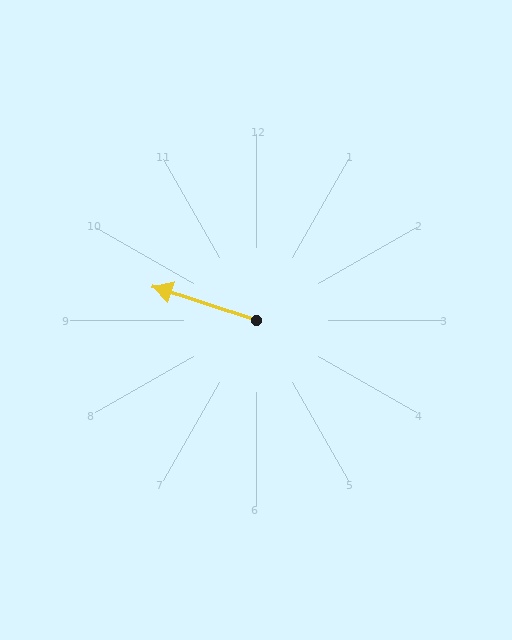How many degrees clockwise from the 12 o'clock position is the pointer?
Approximately 288 degrees.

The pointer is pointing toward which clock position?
Roughly 10 o'clock.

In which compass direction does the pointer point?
West.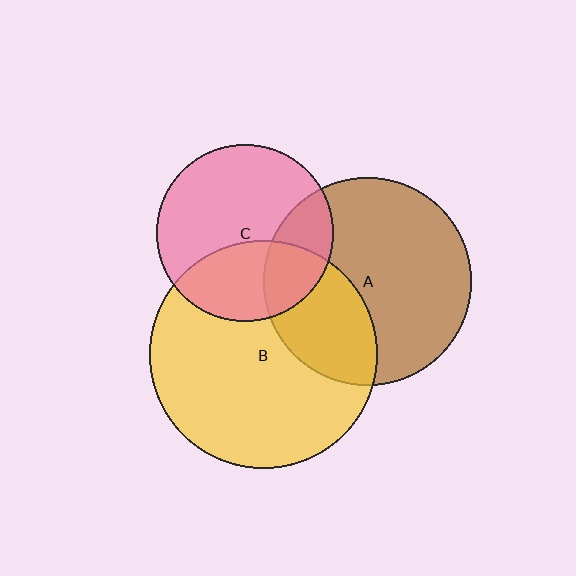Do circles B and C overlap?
Yes.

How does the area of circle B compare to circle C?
Approximately 1.7 times.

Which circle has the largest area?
Circle B (yellow).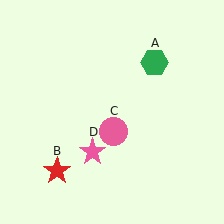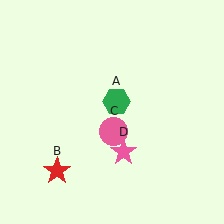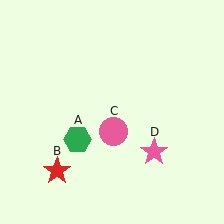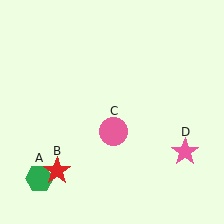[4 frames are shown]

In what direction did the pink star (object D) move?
The pink star (object D) moved right.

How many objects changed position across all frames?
2 objects changed position: green hexagon (object A), pink star (object D).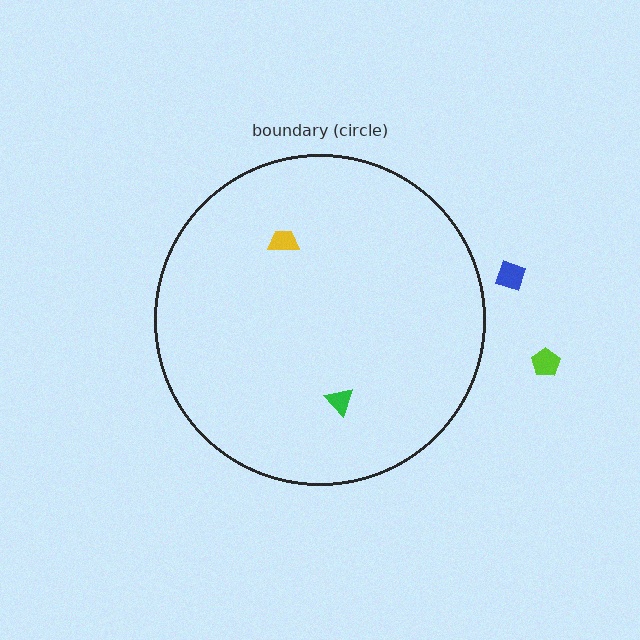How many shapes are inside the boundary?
2 inside, 2 outside.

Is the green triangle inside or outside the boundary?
Inside.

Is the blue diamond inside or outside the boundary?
Outside.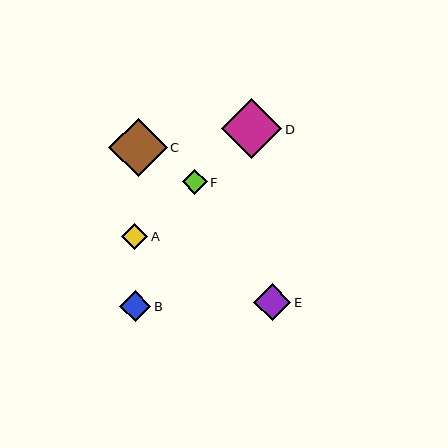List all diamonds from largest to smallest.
From largest to smallest: D, C, E, B, A, F.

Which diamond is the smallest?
Diamond F is the smallest with a size of approximately 25 pixels.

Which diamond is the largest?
Diamond D is the largest with a size of approximately 60 pixels.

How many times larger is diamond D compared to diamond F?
Diamond D is approximately 2.4 times the size of diamond F.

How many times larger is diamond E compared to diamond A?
Diamond E is approximately 1.4 times the size of diamond A.